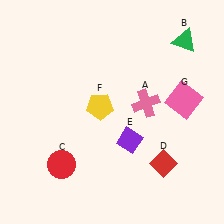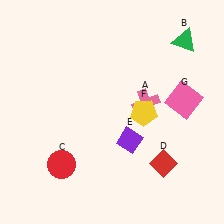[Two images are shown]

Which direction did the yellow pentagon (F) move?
The yellow pentagon (F) moved right.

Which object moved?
The yellow pentagon (F) moved right.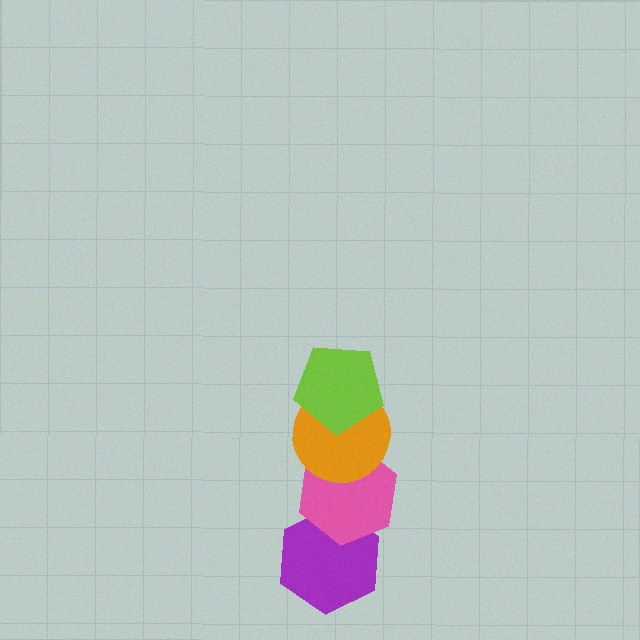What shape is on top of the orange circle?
The lime pentagon is on top of the orange circle.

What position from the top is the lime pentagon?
The lime pentagon is 1st from the top.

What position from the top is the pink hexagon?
The pink hexagon is 3rd from the top.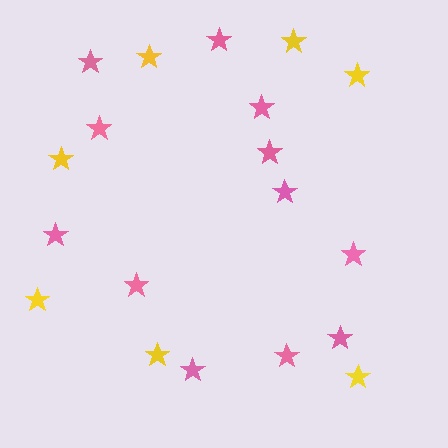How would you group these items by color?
There are 2 groups: one group of pink stars (12) and one group of yellow stars (7).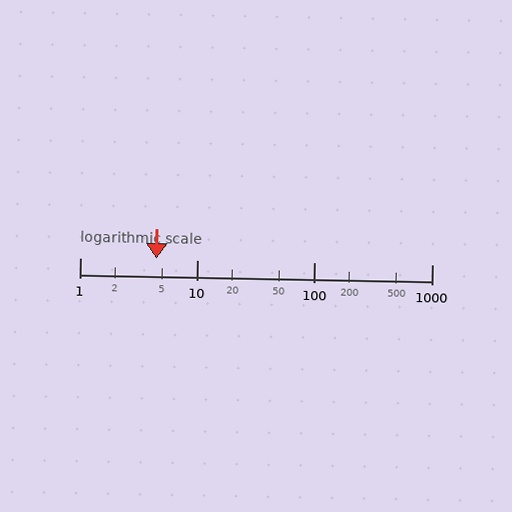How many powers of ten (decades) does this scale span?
The scale spans 3 decades, from 1 to 1000.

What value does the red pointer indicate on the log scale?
The pointer indicates approximately 4.5.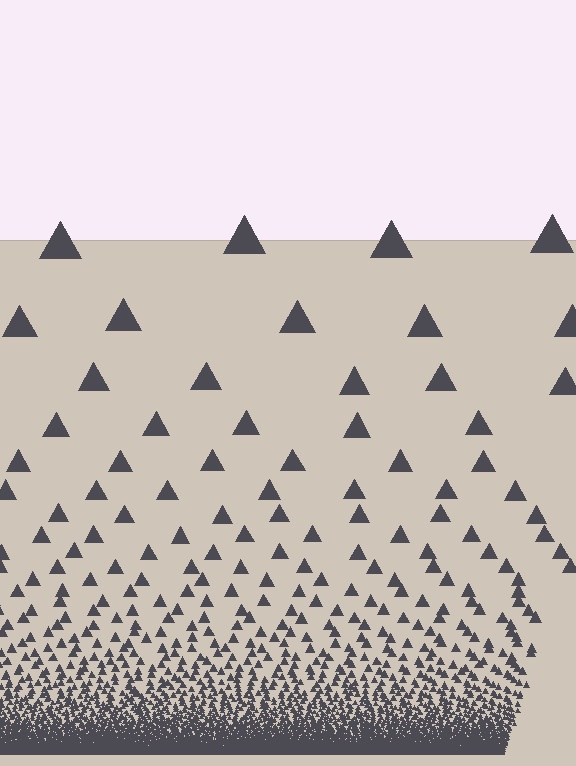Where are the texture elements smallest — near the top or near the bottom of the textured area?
Near the bottom.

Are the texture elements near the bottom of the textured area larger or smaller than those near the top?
Smaller. The gradient is inverted — elements near the bottom are smaller and denser.